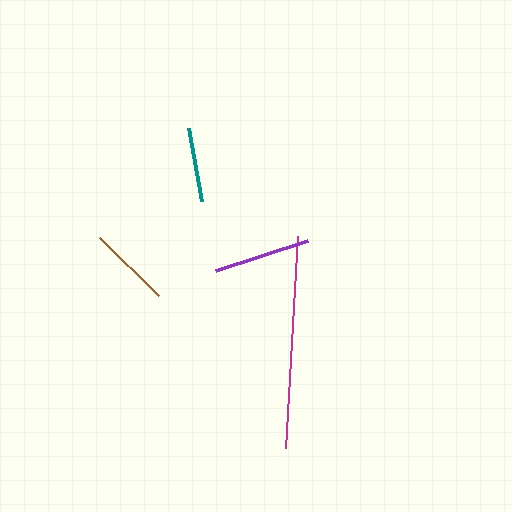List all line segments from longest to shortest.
From longest to shortest: magenta, purple, brown, teal.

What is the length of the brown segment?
The brown segment is approximately 82 pixels long.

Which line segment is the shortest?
The teal line is the shortest at approximately 74 pixels.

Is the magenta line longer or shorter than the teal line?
The magenta line is longer than the teal line.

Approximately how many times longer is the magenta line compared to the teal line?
The magenta line is approximately 2.9 times the length of the teal line.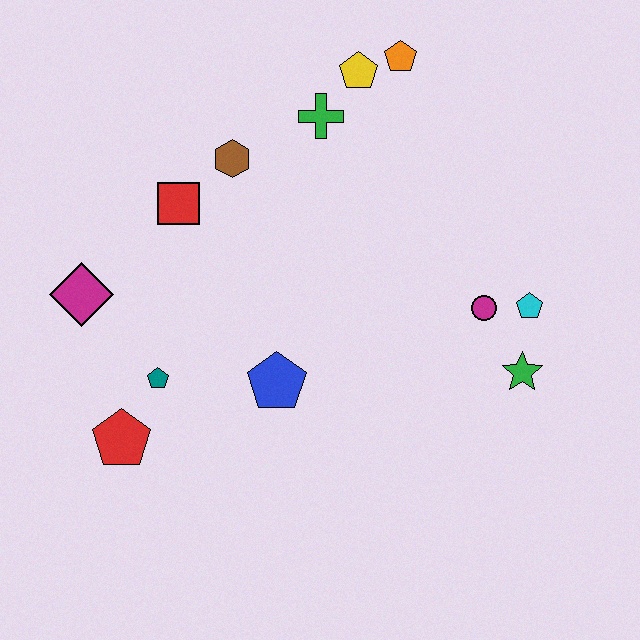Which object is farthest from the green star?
The magenta diamond is farthest from the green star.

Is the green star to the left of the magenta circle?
No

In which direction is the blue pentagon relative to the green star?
The blue pentagon is to the left of the green star.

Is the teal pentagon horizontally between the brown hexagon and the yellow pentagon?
No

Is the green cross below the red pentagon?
No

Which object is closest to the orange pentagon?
The yellow pentagon is closest to the orange pentagon.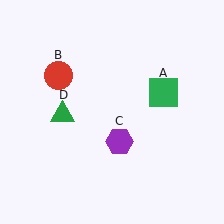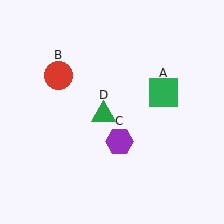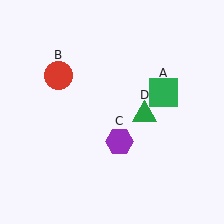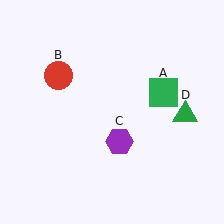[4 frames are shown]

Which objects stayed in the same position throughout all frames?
Green square (object A) and red circle (object B) and purple hexagon (object C) remained stationary.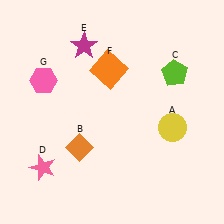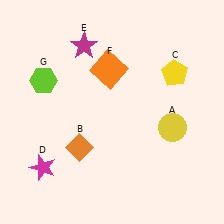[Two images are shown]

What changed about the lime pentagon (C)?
In Image 1, C is lime. In Image 2, it changed to yellow.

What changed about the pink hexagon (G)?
In Image 1, G is pink. In Image 2, it changed to lime.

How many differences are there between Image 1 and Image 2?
There are 3 differences between the two images.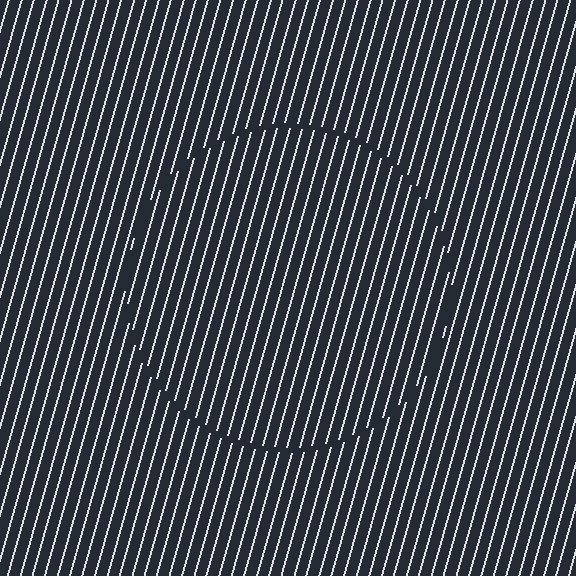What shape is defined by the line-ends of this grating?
An illusory circle. The interior of the shape contains the same grating, shifted by half a period — the contour is defined by the phase discontinuity where line-ends from the inner and outer gratings abut.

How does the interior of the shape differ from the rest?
The interior of the shape contains the same grating, shifted by half a period — the contour is defined by the phase discontinuity where line-ends from the inner and outer gratings abut.